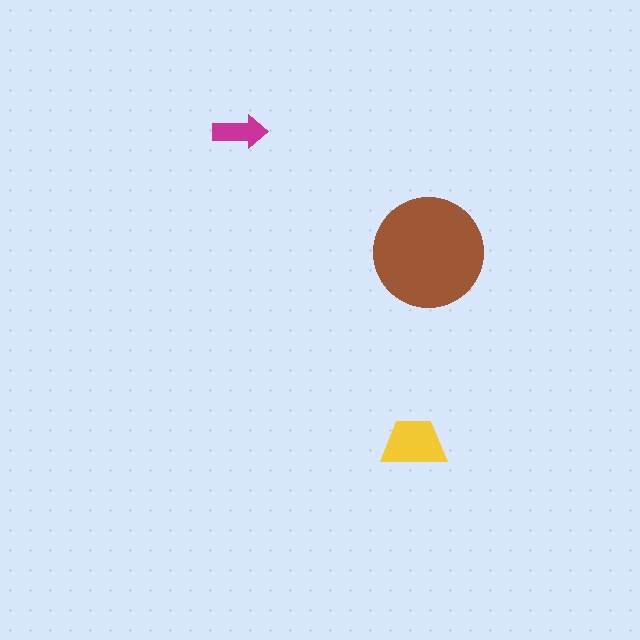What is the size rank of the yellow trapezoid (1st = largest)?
2nd.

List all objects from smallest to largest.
The magenta arrow, the yellow trapezoid, the brown circle.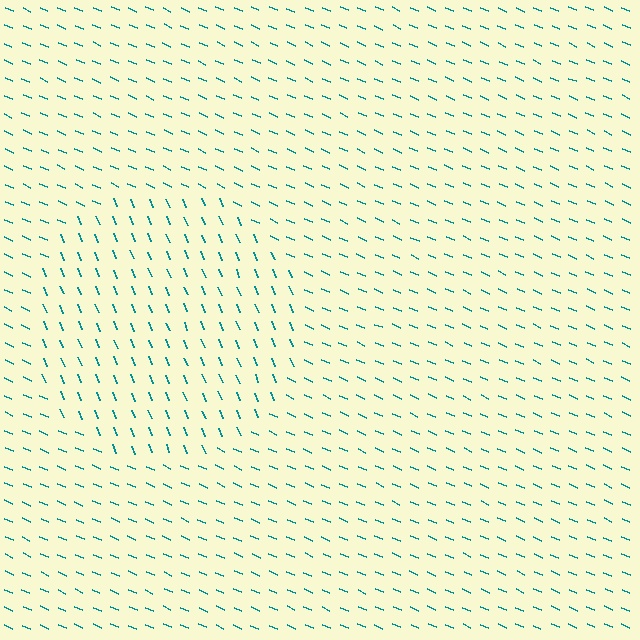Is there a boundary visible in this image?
Yes, there is a texture boundary formed by a change in line orientation.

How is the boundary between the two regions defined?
The boundary is defined purely by a change in line orientation (approximately 45 degrees difference). All lines are the same color and thickness.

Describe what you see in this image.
The image is filled with small teal line segments. A circle region in the image has lines oriented differently from the surrounding lines, creating a visible texture boundary.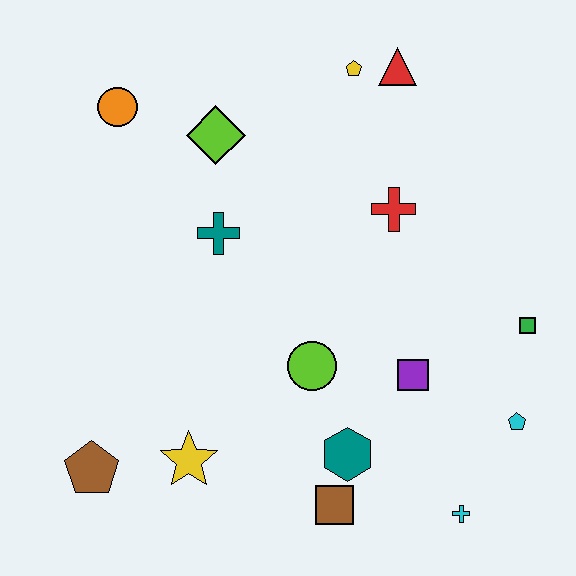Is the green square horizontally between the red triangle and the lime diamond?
No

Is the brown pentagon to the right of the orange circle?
No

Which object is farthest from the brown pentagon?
The red triangle is farthest from the brown pentagon.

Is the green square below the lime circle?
No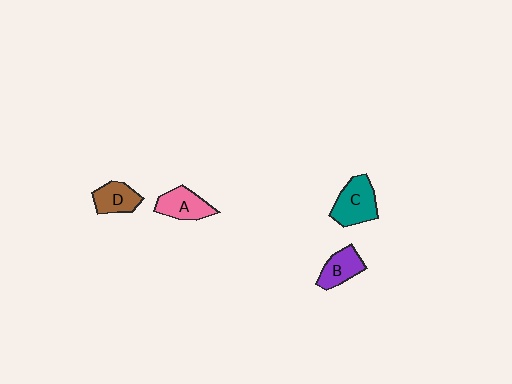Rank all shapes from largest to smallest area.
From largest to smallest: C (teal), A (pink), B (purple), D (brown).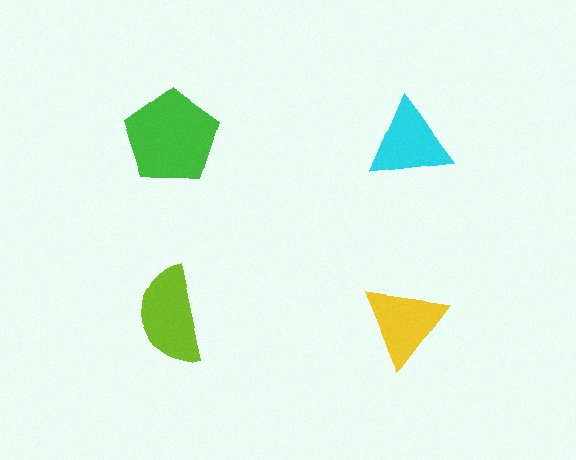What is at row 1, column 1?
A green pentagon.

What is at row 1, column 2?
A cyan triangle.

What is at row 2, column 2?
A yellow triangle.